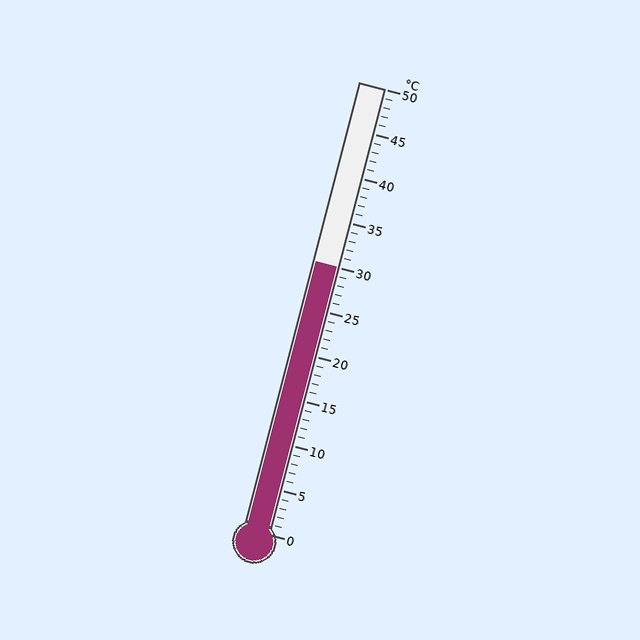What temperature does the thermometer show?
The thermometer shows approximately 30°C.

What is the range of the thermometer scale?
The thermometer scale ranges from 0°C to 50°C.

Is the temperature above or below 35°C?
The temperature is below 35°C.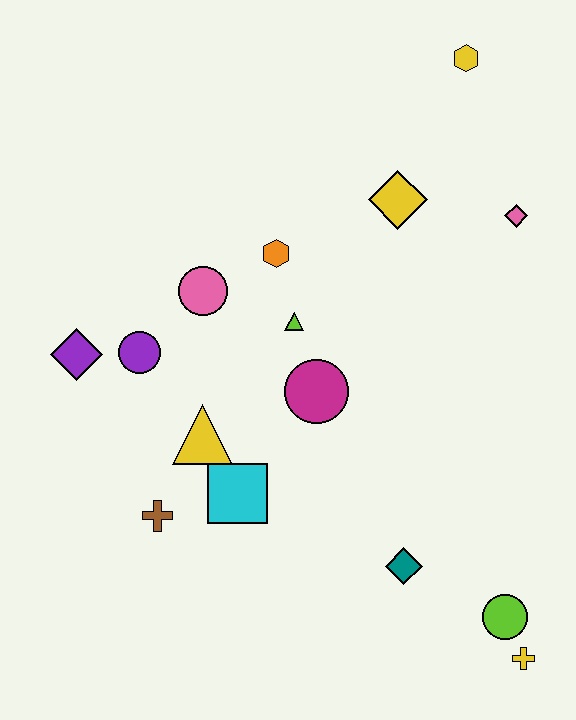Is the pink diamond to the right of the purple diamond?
Yes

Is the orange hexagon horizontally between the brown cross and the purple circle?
No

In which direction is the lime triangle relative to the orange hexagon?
The lime triangle is below the orange hexagon.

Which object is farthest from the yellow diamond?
The yellow cross is farthest from the yellow diamond.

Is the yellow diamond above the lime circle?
Yes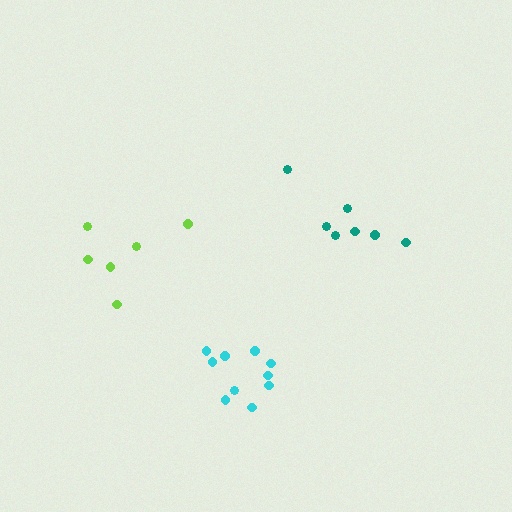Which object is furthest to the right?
The teal cluster is rightmost.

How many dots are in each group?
Group 1: 6 dots, Group 2: 10 dots, Group 3: 7 dots (23 total).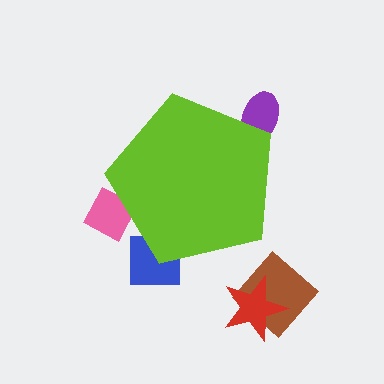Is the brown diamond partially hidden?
No, the brown diamond is fully visible.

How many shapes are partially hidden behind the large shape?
3 shapes are partially hidden.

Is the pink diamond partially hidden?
Yes, the pink diamond is partially hidden behind the lime pentagon.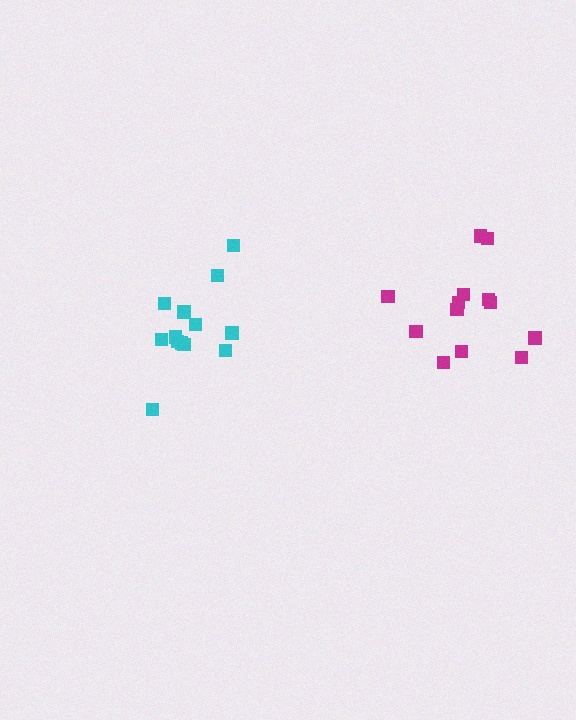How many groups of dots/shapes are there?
There are 2 groups.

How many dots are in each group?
Group 1: 13 dots, Group 2: 13 dots (26 total).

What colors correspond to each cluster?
The clusters are colored: cyan, magenta.